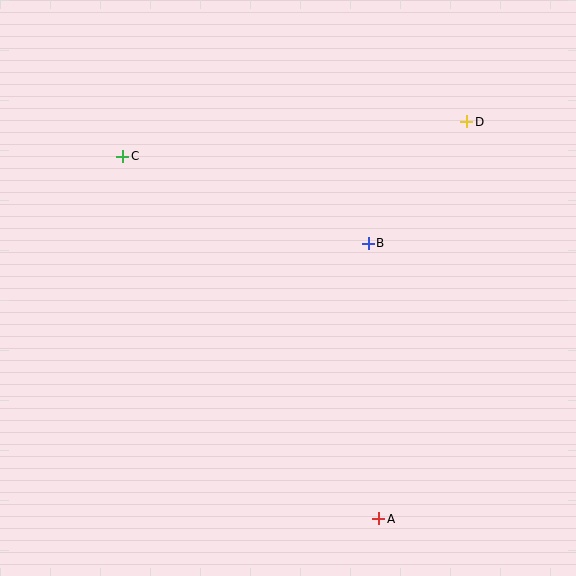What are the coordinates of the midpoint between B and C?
The midpoint between B and C is at (246, 200).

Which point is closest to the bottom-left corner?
Point A is closest to the bottom-left corner.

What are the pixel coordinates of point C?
Point C is at (123, 156).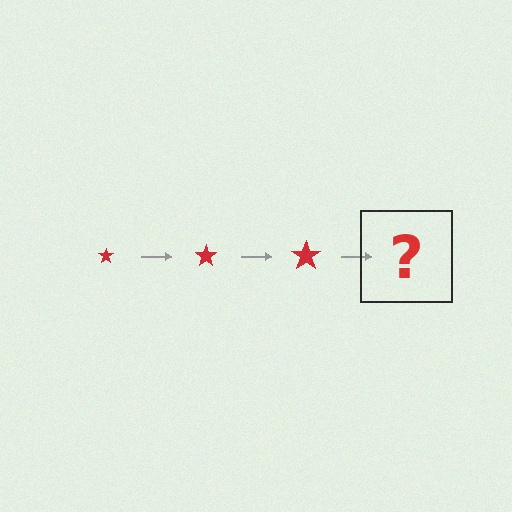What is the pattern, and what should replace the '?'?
The pattern is that the star gets progressively larger each step. The '?' should be a red star, larger than the previous one.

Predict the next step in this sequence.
The next step is a red star, larger than the previous one.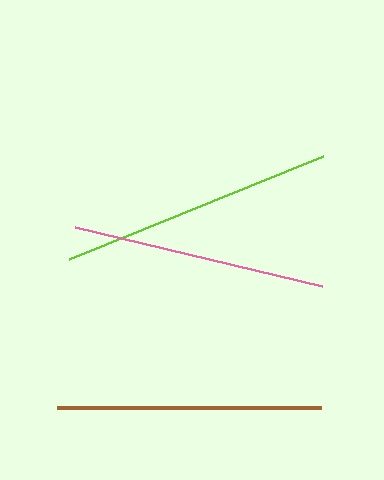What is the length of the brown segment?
The brown segment is approximately 264 pixels long.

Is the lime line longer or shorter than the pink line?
The lime line is longer than the pink line.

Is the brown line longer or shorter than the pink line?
The brown line is longer than the pink line.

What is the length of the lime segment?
The lime segment is approximately 274 pixels long.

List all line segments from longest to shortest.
From longest to shortest: lime, brown, pink.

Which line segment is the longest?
The lime line is the longest at approximately 274 pixels.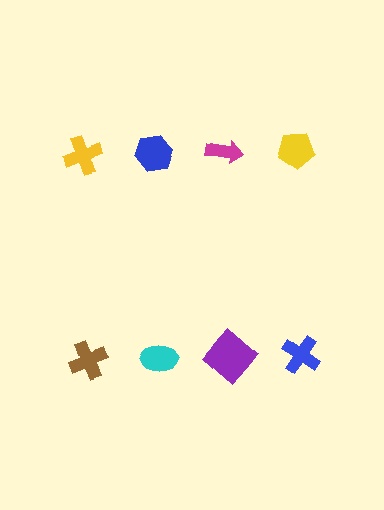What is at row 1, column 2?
A blue hexagon.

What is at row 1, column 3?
A magenta arrow.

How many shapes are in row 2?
4 shapes.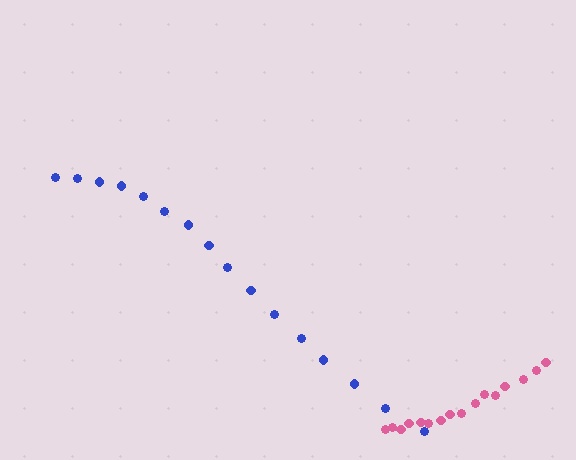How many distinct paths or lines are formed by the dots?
There are 2 distinct paths.